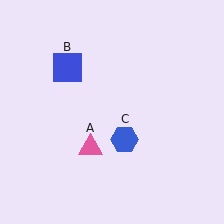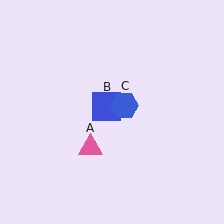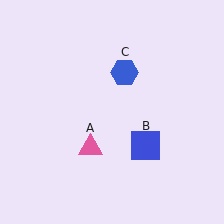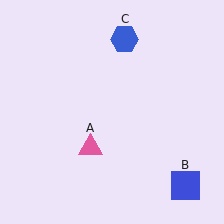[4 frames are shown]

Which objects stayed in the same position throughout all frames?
Pink triangle (object A) remained stationary.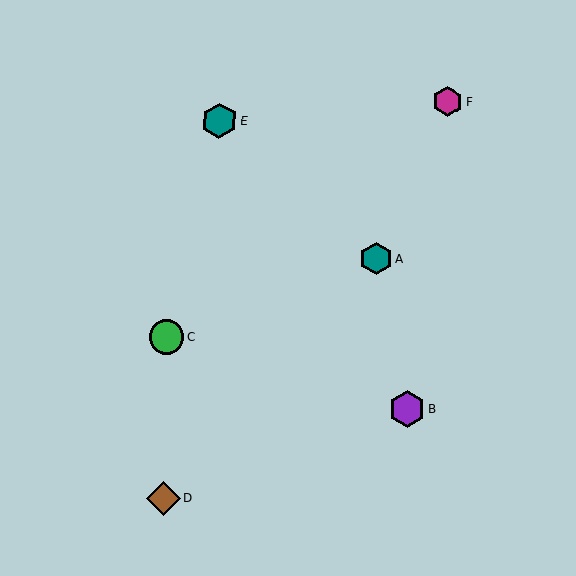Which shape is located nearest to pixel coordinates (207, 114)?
The teal hexagon (labeled E) at (219, 121) is nearest to that location.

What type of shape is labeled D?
Shape D is a brown diamond.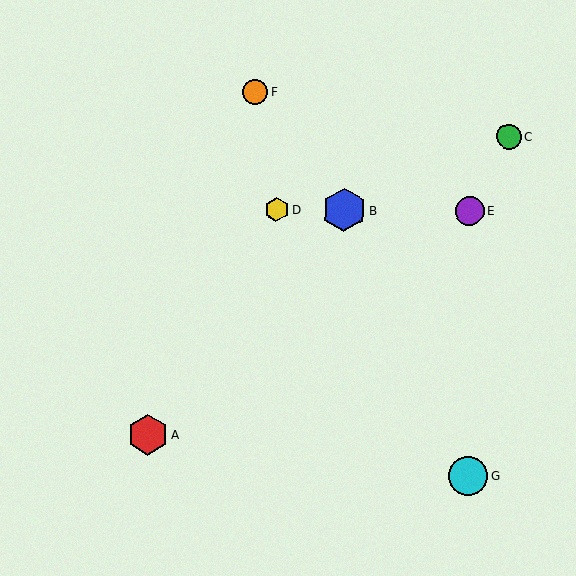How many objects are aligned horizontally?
3 objects (B, D, E) are aligned horizontally.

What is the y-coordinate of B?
Object B is at y≈210.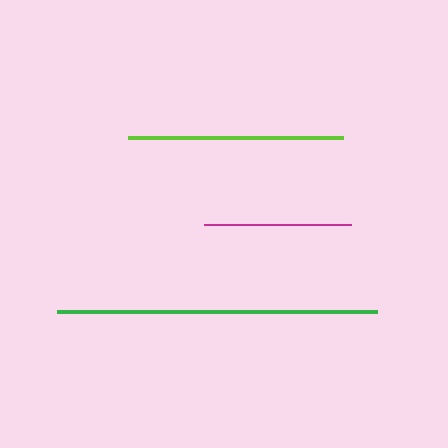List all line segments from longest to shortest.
From longest to shortest: green, lime, magenta.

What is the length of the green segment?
The green segment is approximately 320 pixels long.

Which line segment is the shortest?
The magenta line is the shortest at approximately 147 pixels.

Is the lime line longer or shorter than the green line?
The green line is longer than the lime line.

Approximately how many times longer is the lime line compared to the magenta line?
The lime line is approximately 1.5 times the length of the magenta line.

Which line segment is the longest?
The green line is the longest at approximately 320 pixels.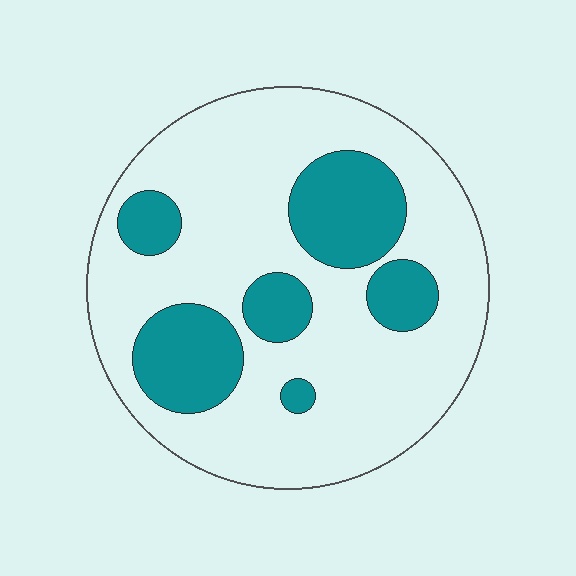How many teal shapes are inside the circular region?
6.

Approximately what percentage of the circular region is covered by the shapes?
Approximately 25%.